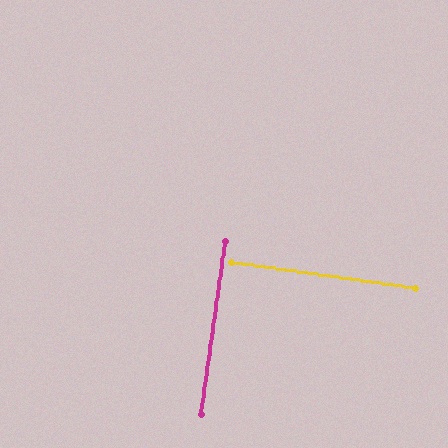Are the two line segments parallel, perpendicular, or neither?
Perpendicular — they meet at approximately 90°.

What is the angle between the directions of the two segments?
Approximately 90 degrees.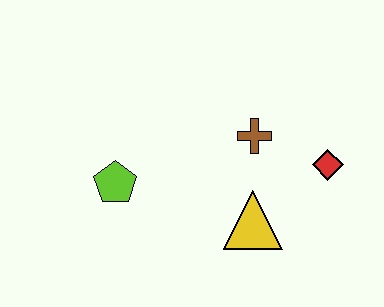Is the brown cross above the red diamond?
Yes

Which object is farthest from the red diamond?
The lime pentagon is farthest from the red diamond.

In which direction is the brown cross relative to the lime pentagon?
The brown cross is to the right of the lime pentagon.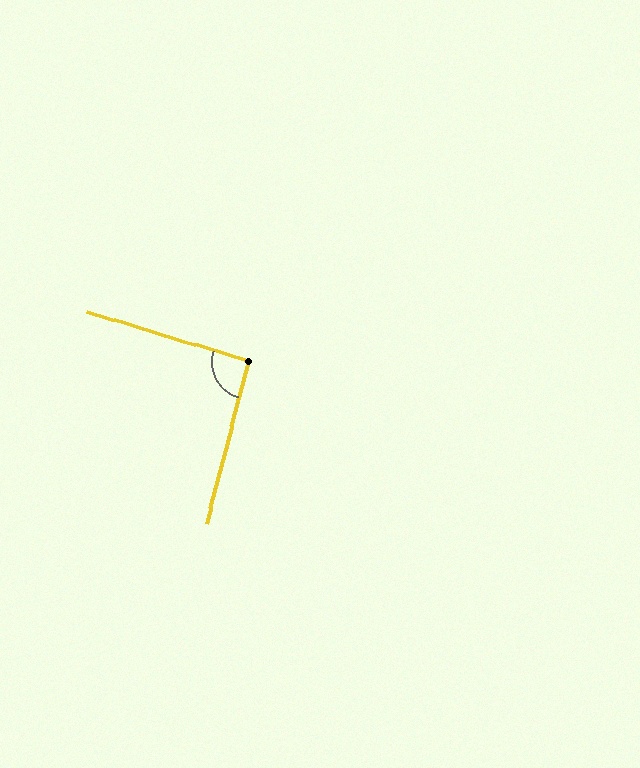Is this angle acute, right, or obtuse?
It is approximately a right angle.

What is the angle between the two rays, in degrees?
Approximately 92 degrees.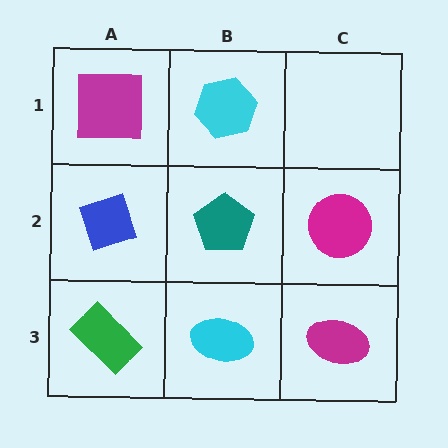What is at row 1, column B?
A cyan hexagon.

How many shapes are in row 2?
3 shapes.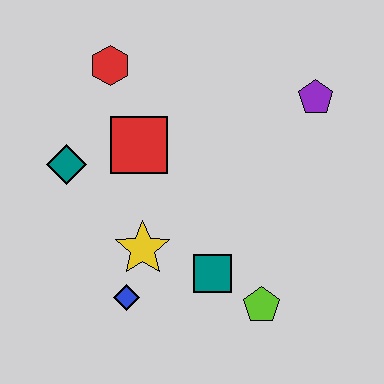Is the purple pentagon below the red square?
No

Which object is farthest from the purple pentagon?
The blue diamond is farthest from the purple pentagon.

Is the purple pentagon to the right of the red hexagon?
Yes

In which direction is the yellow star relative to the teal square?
The yellow star is to the left of the teal square.